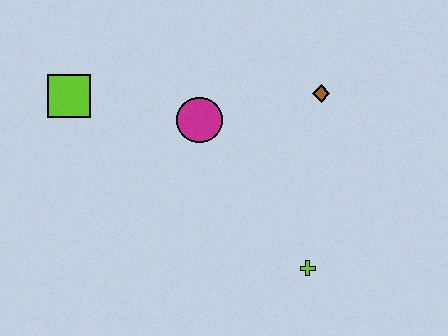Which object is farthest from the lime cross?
The lime square is farthest from the lime cross.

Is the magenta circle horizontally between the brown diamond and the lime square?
Yes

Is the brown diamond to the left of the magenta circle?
No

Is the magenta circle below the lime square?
Yes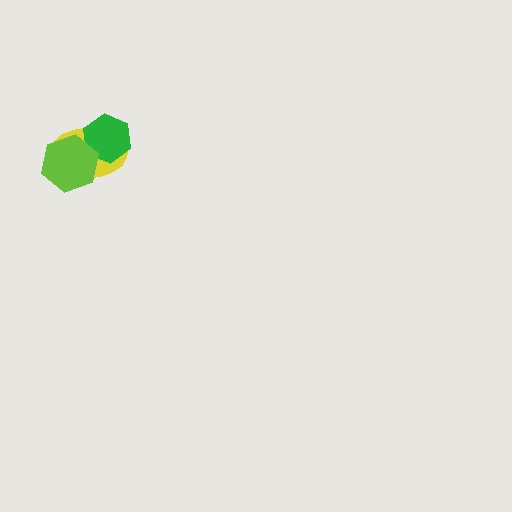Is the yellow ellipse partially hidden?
Yes, it is partially covered by another shape.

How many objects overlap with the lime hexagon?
2 objects overlap with the lime hexagon.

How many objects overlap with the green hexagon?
2 objects overlap with the green hexagon.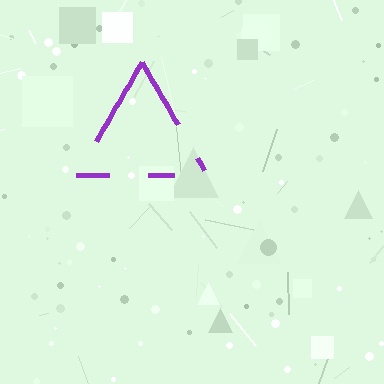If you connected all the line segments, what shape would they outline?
They would outline a triangle.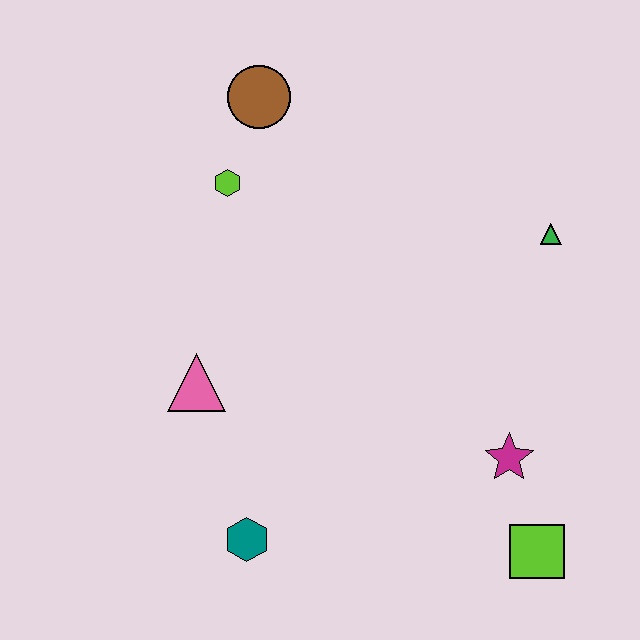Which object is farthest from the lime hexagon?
The lime square is farthest from the lime hexagon.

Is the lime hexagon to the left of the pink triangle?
No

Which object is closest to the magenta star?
The lime square is closest to the magenta star.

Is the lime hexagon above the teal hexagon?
Yes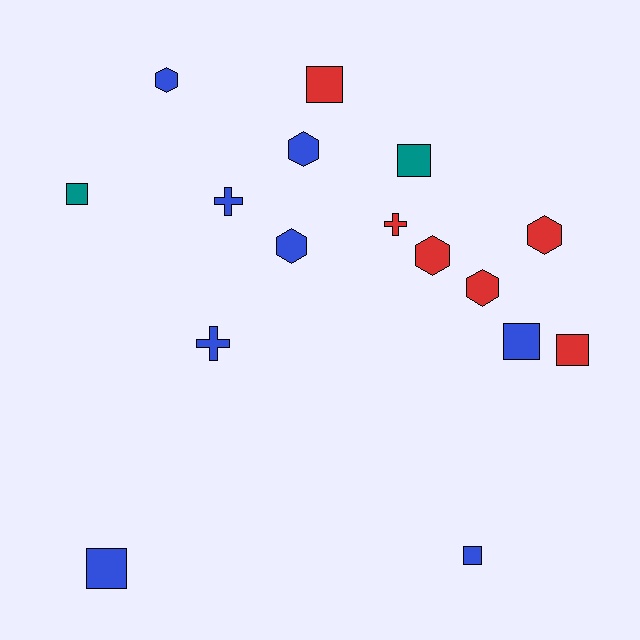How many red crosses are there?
There is 1 red cross.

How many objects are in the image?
There are 16 objects.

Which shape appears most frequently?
Square, with 7 objects.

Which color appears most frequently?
Blue, with 8 objects.